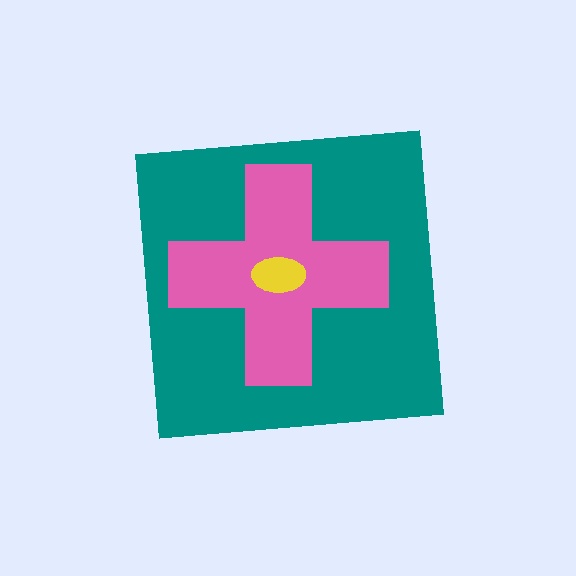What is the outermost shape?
The teal square.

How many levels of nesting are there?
3.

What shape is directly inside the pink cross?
The yellow ellipse.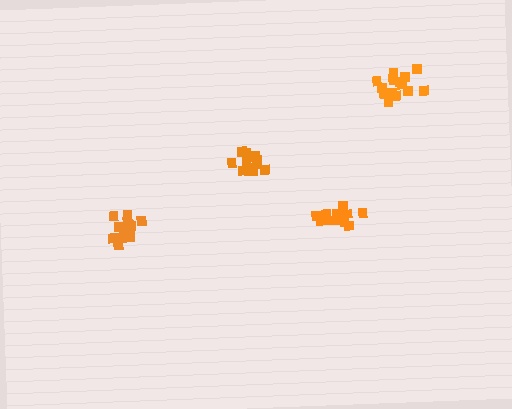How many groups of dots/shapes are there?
There are 4 groups.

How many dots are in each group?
Group 1: 14 dots, Group 2: 16 dots, Group 3: 14 dots, Group 4: 15 dots (59 total).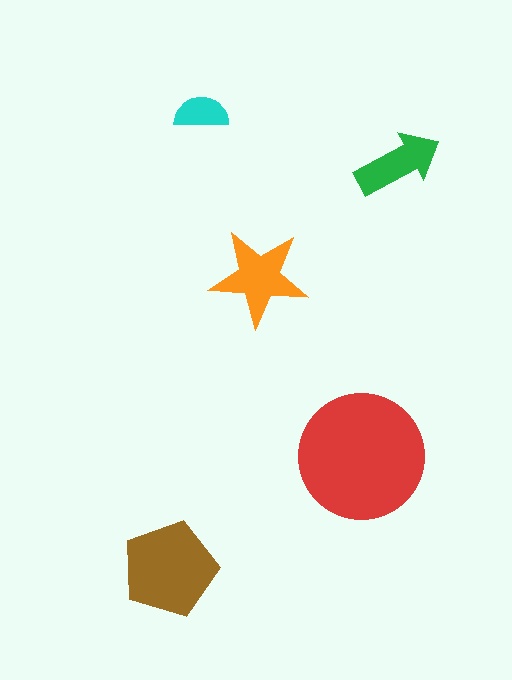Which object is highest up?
The cyan semicircle is topmost.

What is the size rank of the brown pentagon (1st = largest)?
2nd.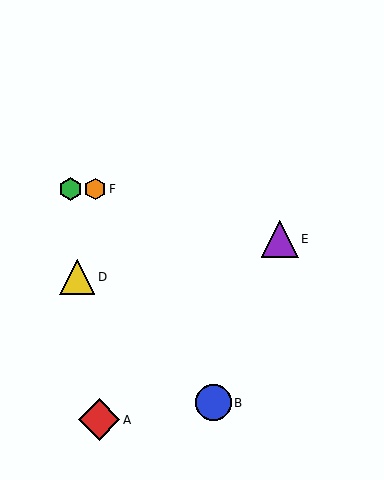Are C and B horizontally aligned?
No, C is at y≈189 and B is at y≈403.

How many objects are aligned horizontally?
2 objects (C, F) are aligned horizontally.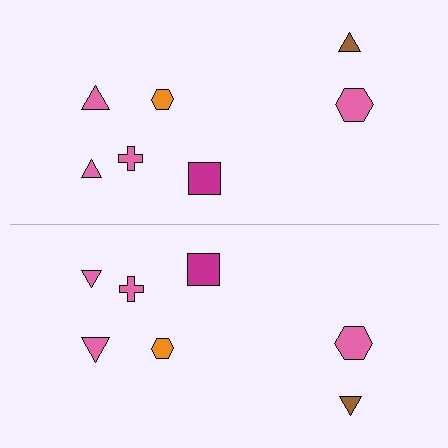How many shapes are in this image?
There are 14 shapes in this image.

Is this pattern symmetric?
Yes, this pattern has bilateral (reflection) symmetry.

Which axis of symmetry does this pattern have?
The pattern has a horizontal axis of symmetry running through the center of the image.